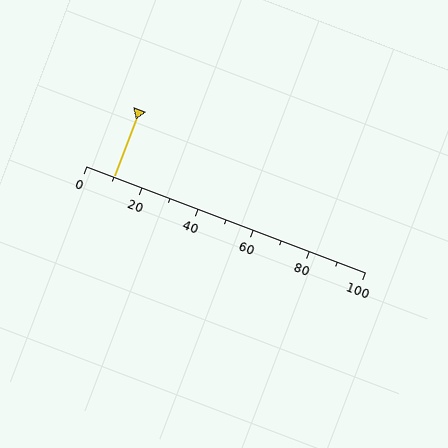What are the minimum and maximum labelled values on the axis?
The axis runs from 0 to 100.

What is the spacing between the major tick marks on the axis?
The major ticks are spaced 20 apart.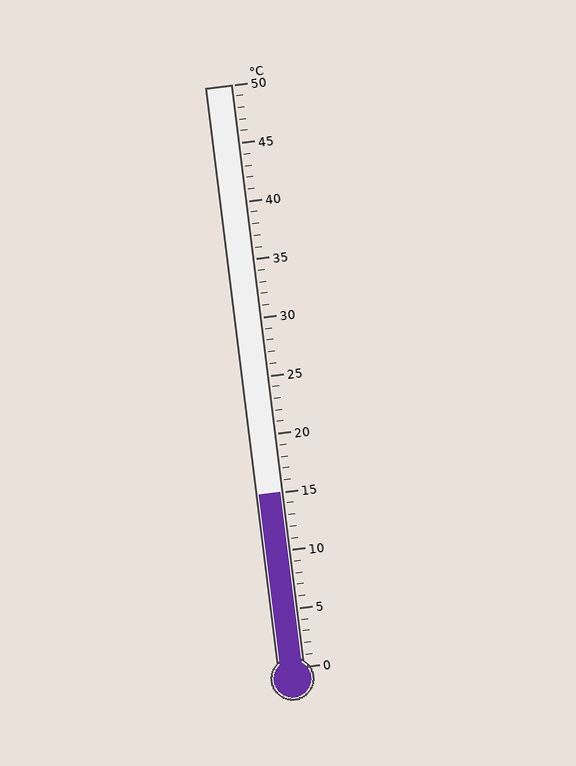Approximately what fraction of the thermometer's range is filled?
The thermometer is filled to approximately 30% of its range.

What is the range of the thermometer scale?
The thermometer scale ranges from 0°C to 50°C.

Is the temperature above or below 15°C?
The temperature is at 15°C.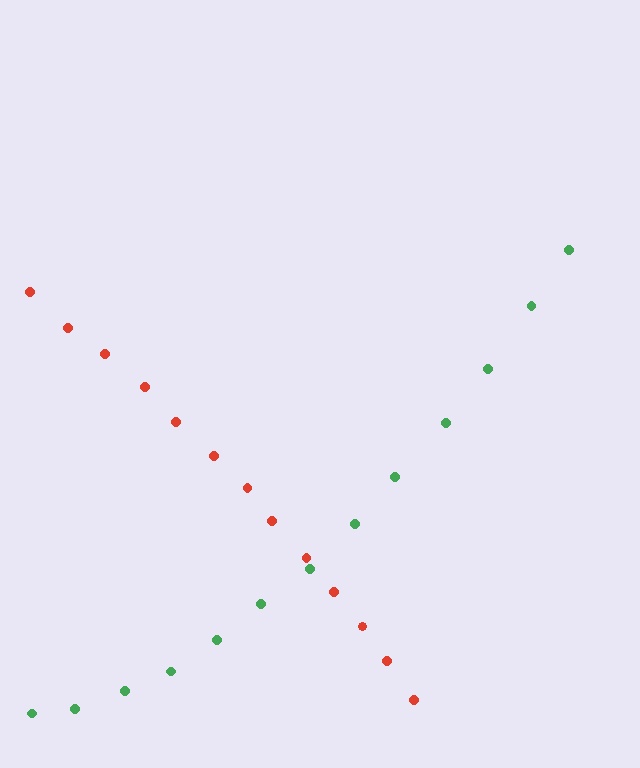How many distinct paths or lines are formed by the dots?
There are 2 distinct paths.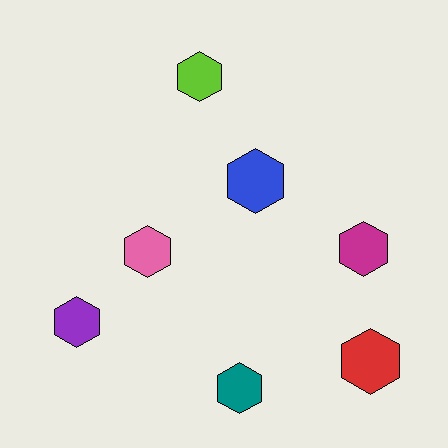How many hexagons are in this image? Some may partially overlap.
There are 7 hexagons.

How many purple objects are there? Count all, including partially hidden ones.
There is 1 purple object.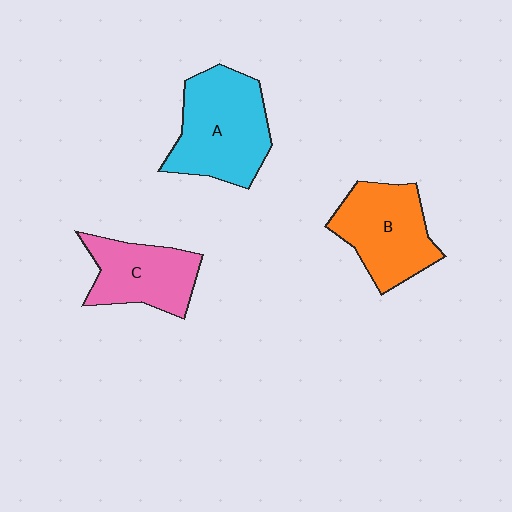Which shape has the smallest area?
Shape C (pink).